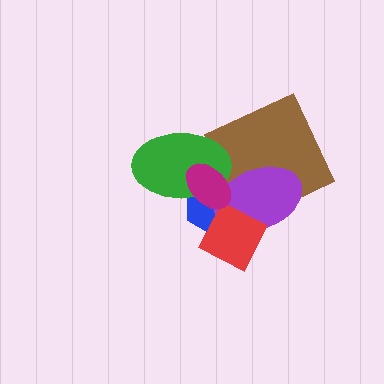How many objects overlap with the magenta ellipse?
5 objects overlap with the magenta ellipse.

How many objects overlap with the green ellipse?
4 objects overlap with the green ellipse.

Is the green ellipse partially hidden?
Yes, it is partially covered by another shape.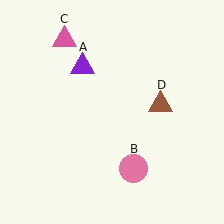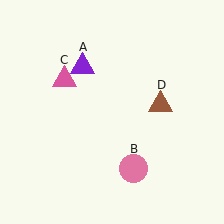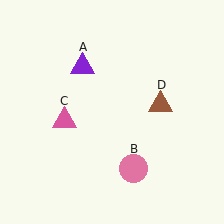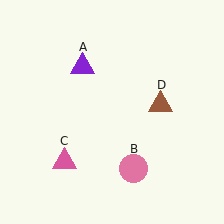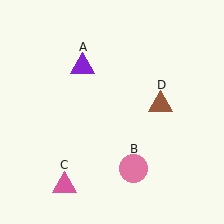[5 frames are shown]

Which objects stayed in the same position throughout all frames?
Purple triangle (object A) and pink circle (object B) and brown triangle (object D) remained stationary.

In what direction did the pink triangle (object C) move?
The pink triangle (object C) moved down.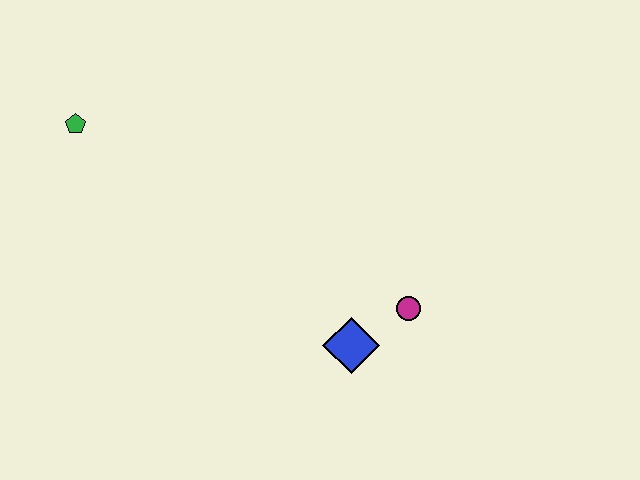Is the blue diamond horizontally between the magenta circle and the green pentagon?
Yes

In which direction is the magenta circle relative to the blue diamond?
The magenta circle is to the right of the blue diamond.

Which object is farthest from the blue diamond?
The green pentagon is farthest from the blue diamond.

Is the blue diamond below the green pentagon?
Yes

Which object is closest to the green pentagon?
The blue diamond is closest to the green pentagon.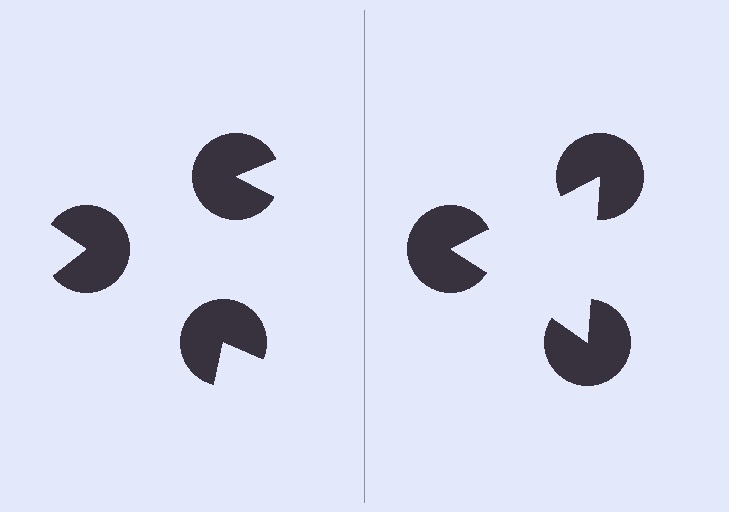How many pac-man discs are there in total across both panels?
6 — 3 on each side.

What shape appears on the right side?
An illusory triangle.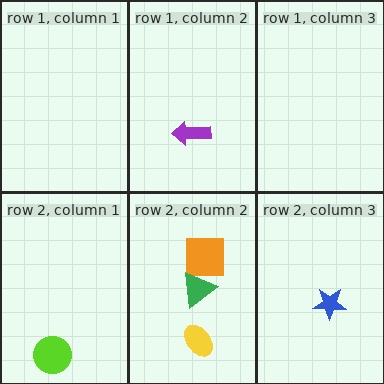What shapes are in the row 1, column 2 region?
The purple arrow.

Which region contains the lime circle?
The row 2, column 1 region.